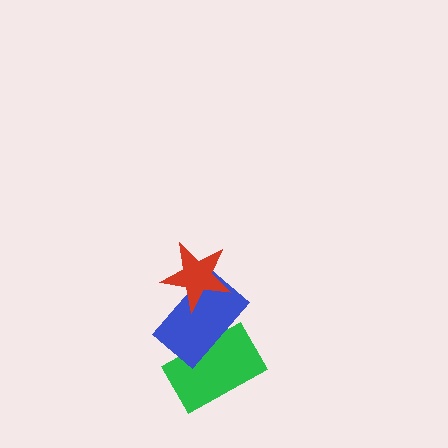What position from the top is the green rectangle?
The green rectangle is 3rd from the top.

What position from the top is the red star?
The red star is 1st from the top.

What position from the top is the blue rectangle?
The blue rectangle is 2nd from the top.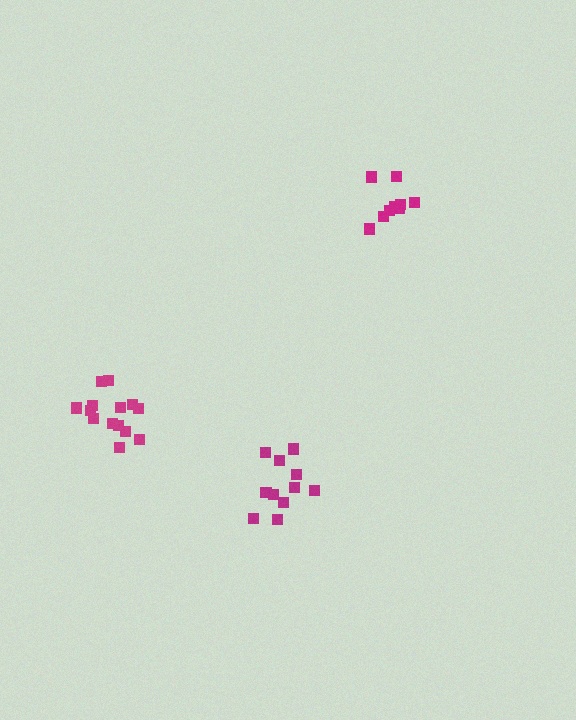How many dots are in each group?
Group 1: 11 dots, Group 2: 14 dots, Group 3: 9 dots (34 total).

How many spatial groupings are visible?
There are 3 spatial groupings.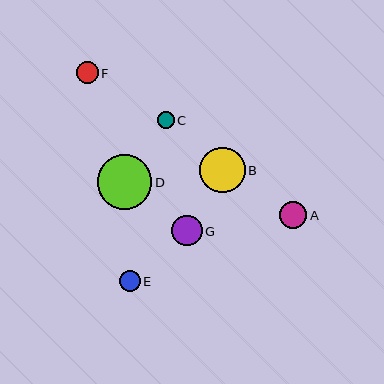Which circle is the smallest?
Circle C is the smallest with a size of approximately 17 pixels.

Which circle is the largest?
Circle D is the largest with a size of approximately 54 pixels.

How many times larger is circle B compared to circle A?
Circle B is approximately 1.7 times the size of circle A.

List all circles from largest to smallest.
From largest to smallest: D, B, G, A, F, E, C.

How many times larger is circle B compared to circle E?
Circle B is approximately 2.2 times the size of circle E.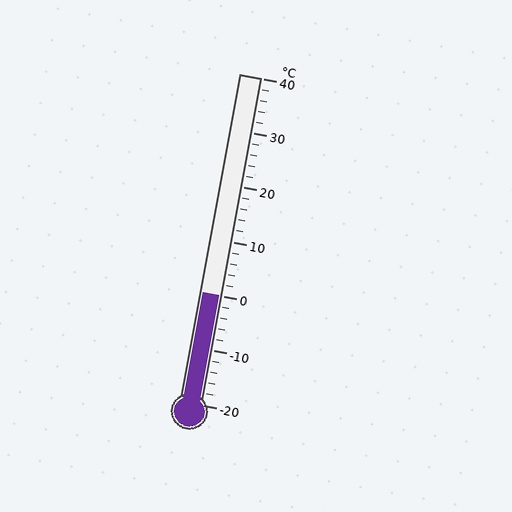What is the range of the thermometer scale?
The thermometer scale ranges from -20°C to 40°C.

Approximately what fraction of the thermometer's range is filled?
The thermometer is filled to approximately 35% of its range.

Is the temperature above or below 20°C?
The temperature is below 20°C.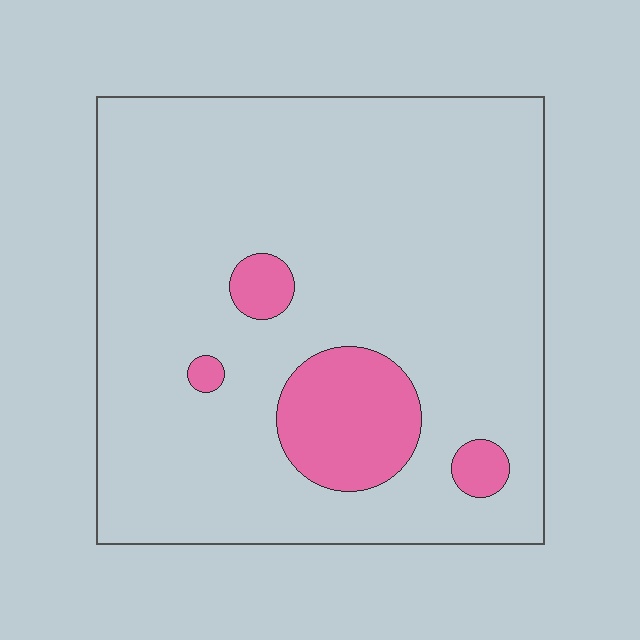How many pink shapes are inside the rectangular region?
4.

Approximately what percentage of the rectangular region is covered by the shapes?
Approximately 10%.